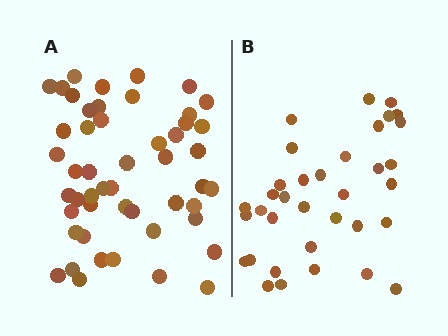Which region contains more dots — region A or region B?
Region A (the left region) has more dots.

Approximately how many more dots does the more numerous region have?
Region A has approximately 15 more dots than region B.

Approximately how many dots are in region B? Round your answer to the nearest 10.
About 40 dots. (The exact count is 35, which rounds to 40.)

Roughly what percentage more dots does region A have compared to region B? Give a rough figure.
About 45% more.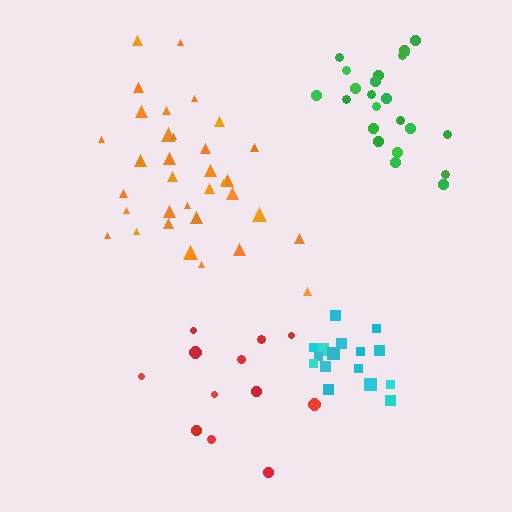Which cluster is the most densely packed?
Cyan.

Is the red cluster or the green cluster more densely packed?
Green.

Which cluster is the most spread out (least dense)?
Red.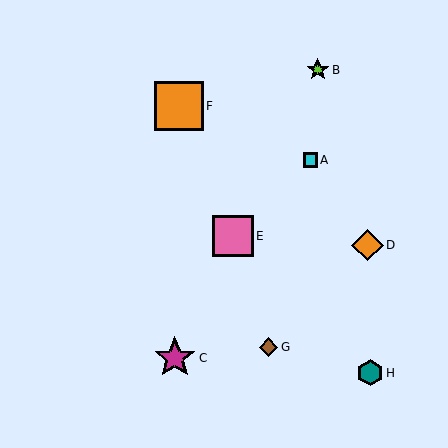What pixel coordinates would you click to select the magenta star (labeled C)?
Click at (175, 358) to select the magenta star C.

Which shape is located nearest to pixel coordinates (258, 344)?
The brown diamond (labeled G) at (268, 347) is nearest to that location.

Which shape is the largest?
The orange square (labeled F) is the largest.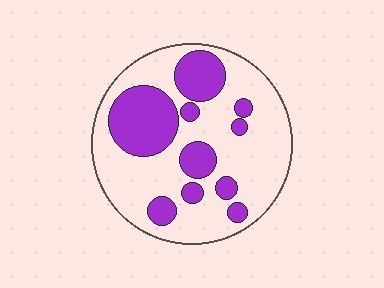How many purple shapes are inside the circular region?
10.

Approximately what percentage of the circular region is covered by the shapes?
Approximately 30%.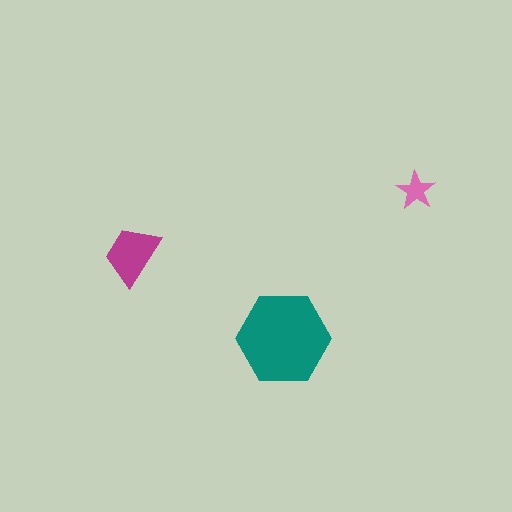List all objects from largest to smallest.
The teal hexagon, the magenta trapezoid, the pink star.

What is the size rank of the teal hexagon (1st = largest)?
1st.